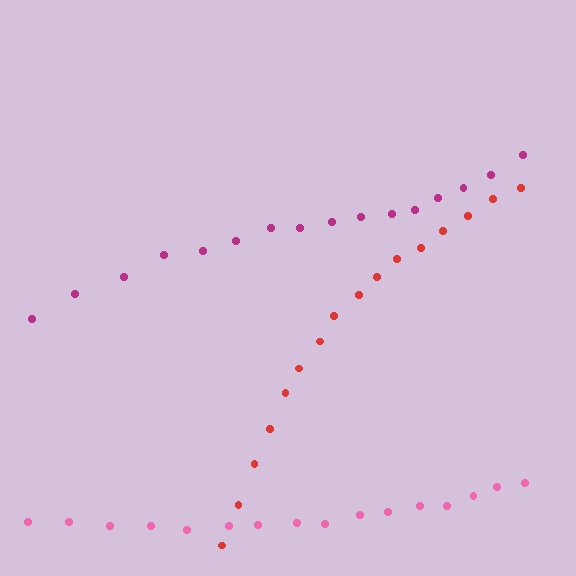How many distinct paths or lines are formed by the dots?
There are 3 distinct paths.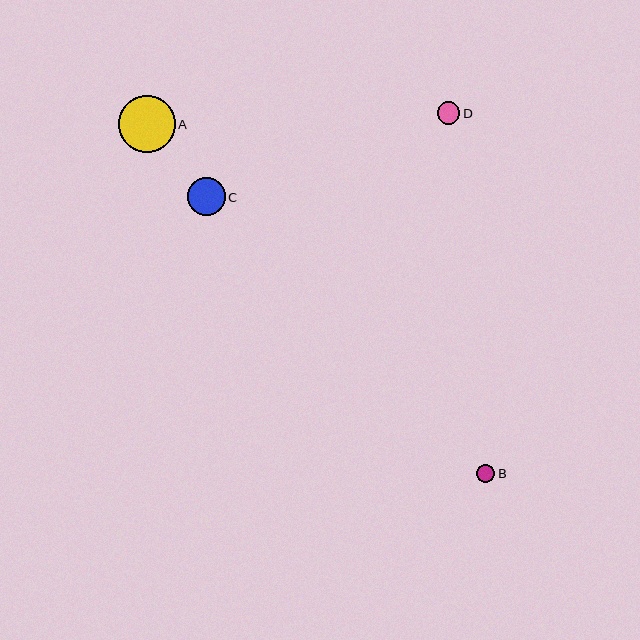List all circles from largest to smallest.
From largest to smallest: A, C, D, B.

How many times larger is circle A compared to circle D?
Circle A is approximately 2.5 times the size of circle D.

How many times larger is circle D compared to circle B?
Circle D is approximately 1.2 times the size of circle B.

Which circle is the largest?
Circle A is the largest with a size of approximately 56 pixels.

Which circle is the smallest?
Circle B is the smallest with a size of approximately 18 pixels.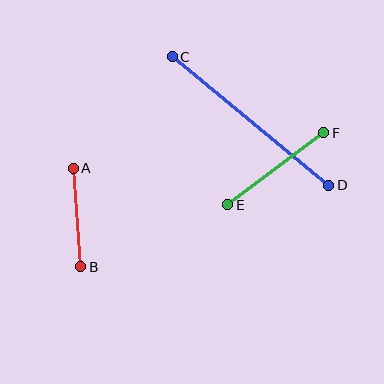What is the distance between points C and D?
The distance is approximately 202 pixels.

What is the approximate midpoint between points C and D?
The midpoint is at approximately (251, 121) pixels.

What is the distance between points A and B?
The distance is approximately 99 pixels.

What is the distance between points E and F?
The distance is approximately 120 pixels.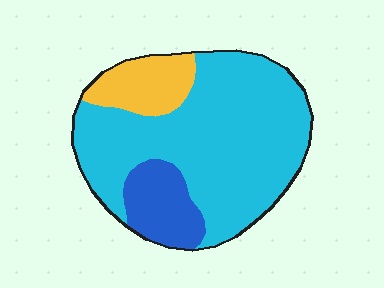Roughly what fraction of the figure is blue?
Blue covers around 15% of the figure.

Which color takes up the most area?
Cyan, at roughly 70%.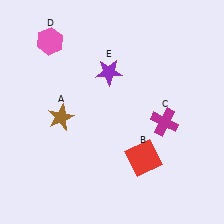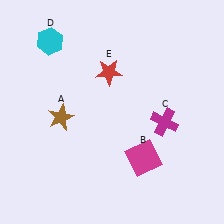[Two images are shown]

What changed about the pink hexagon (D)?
In Image 1, D is pink. In Image 2, it changed to cyan.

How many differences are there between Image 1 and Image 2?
There are 3 differences between the two images.